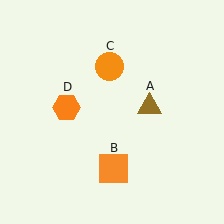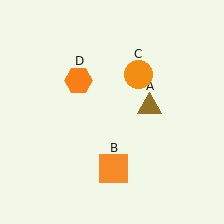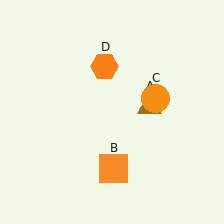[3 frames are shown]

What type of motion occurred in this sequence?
The orange circle (object C), orange hexagon (object D) rotated clockwise around the center of the scene.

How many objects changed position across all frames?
2 objects changed position: orange circle (object C), orange hexagon (object D).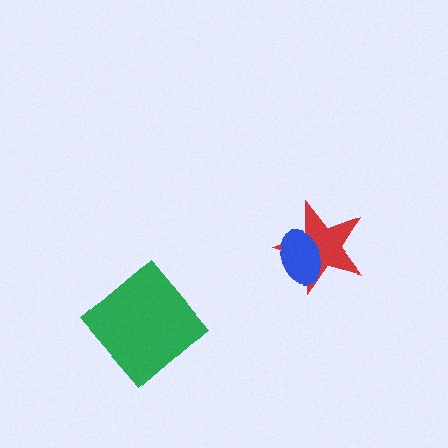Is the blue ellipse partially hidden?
No, no other shape covers it.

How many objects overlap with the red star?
1 object overlaps with the red star.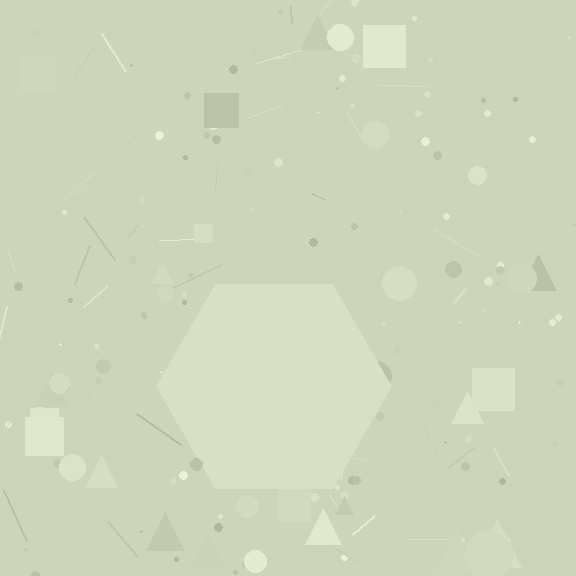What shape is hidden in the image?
A hexagon is hidden in the image.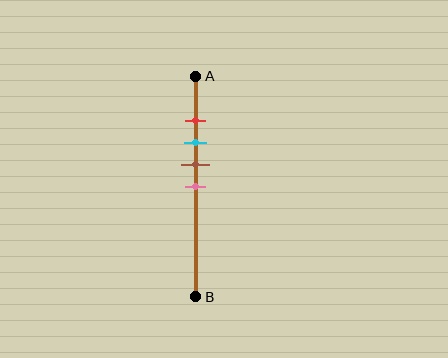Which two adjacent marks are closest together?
The red and cyan marks are the closest adjacent pair.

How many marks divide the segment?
There are 4 marks dividing the segment.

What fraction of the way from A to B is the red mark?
The red mark is approximately 20% (0.2) of the way from A to B.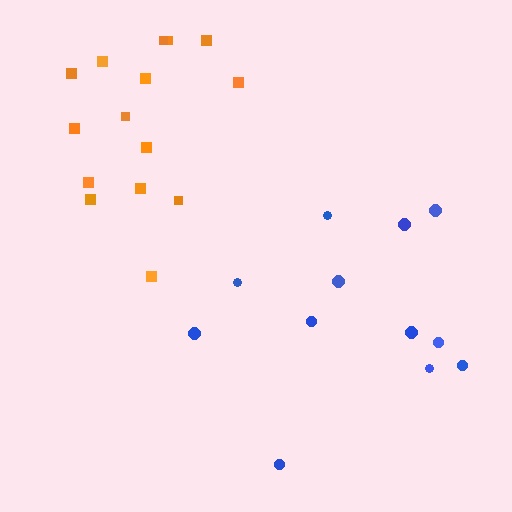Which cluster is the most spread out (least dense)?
Blue.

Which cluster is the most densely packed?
Orange.